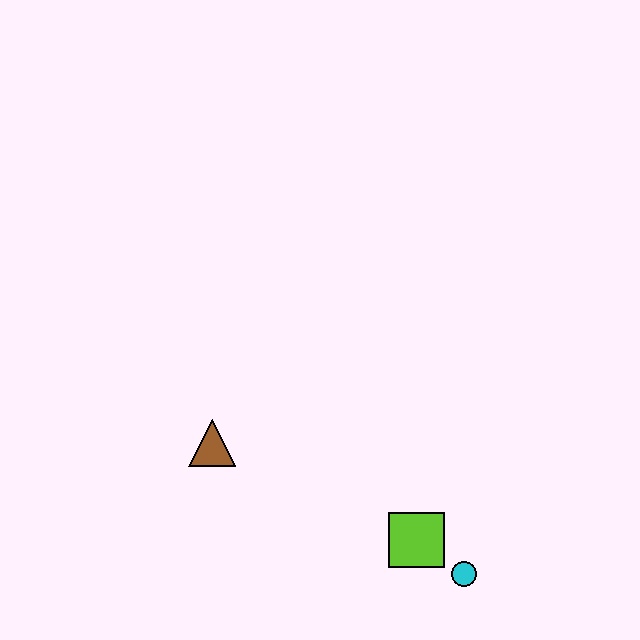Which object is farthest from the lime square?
The brown triangle is farthest from the lime square.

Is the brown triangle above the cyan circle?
Yes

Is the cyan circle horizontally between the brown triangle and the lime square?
No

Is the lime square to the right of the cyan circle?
No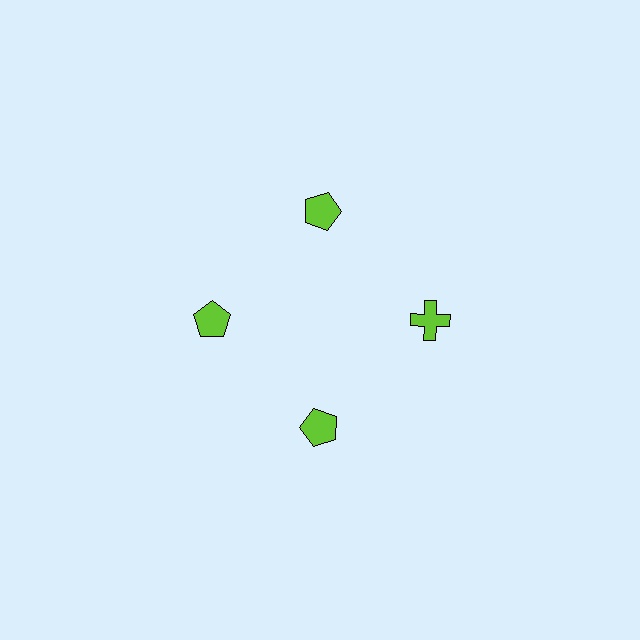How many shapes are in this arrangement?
There are 4 shapes arranged in a ring pattern.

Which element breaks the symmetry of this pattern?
The lime cross at roughly the 3 o'clock position breaks the symmetry. All other shapes are lime pentagons.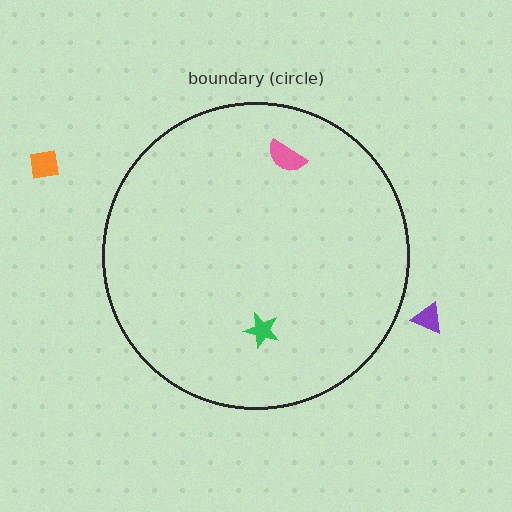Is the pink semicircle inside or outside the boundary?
Inside.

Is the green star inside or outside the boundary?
Inside.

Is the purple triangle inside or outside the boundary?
Outside.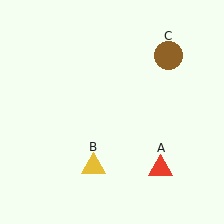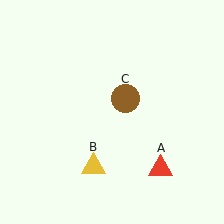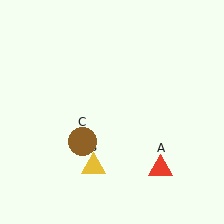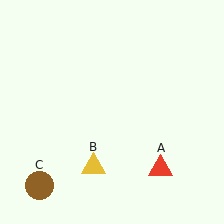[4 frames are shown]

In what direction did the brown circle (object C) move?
The brown circle (object C) moved down and to the left.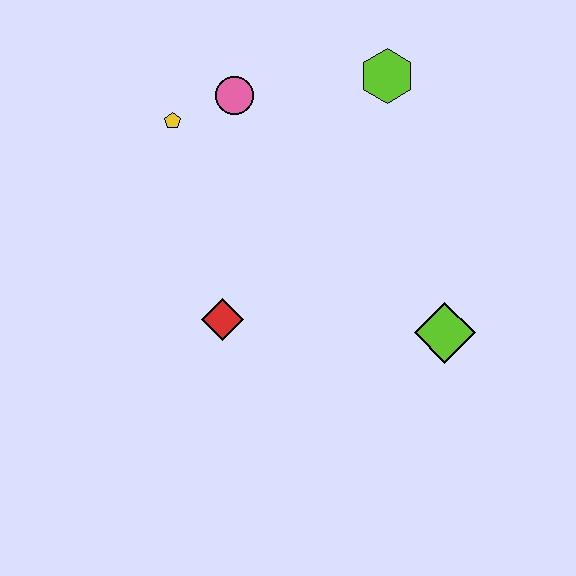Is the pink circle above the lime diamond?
Yes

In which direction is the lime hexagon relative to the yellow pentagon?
The lime hexagon is to the right of the yellow pentagon.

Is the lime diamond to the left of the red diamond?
No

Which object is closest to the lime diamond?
The red diamond is closest to the lime diamond.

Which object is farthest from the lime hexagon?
The red diamond is farthest from the lime hexagon.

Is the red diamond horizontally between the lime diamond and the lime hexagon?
No